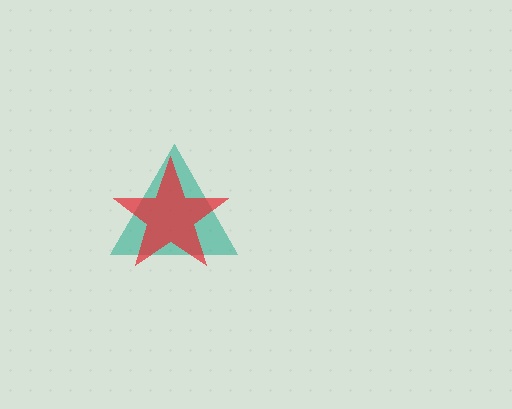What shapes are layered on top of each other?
The layered shapes are: a teal triangle, a red star.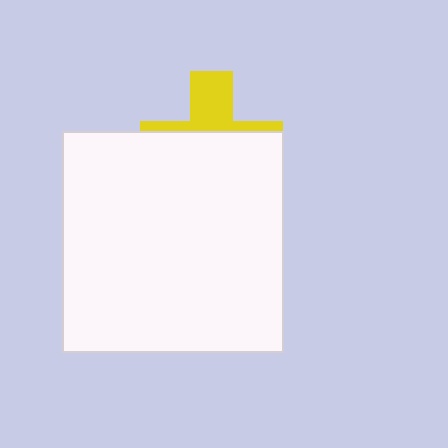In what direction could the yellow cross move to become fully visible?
The yellow cross could move up. That would shift it out from behind the white square entirely.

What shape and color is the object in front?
The object in front is a white square.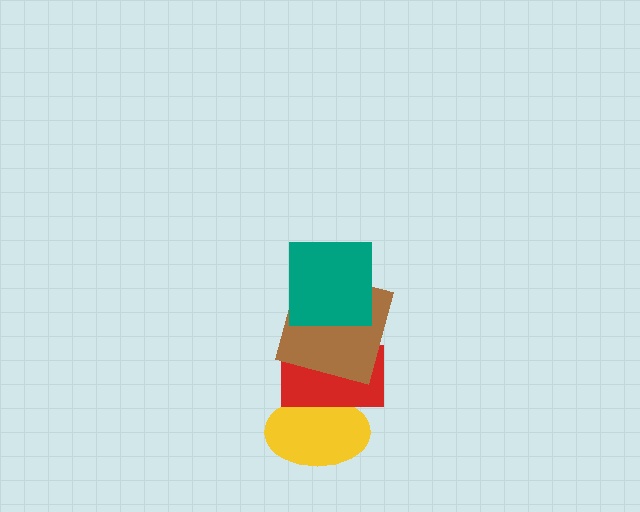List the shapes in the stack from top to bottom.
From top to bottom: the teal square, the brown square, the red rectangle, the yellow ellipse.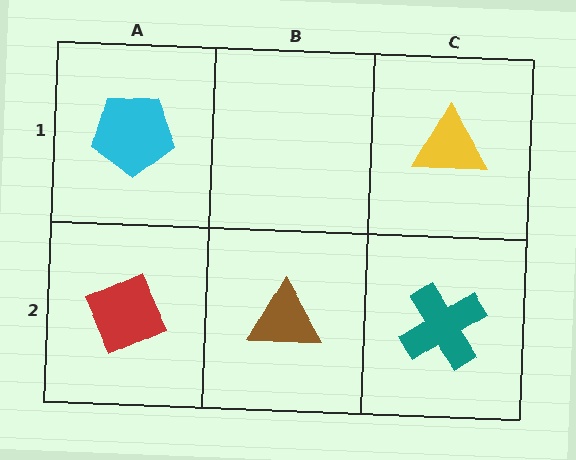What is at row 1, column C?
A yellow triangle.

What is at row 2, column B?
A brown triangle.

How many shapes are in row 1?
2 shapes.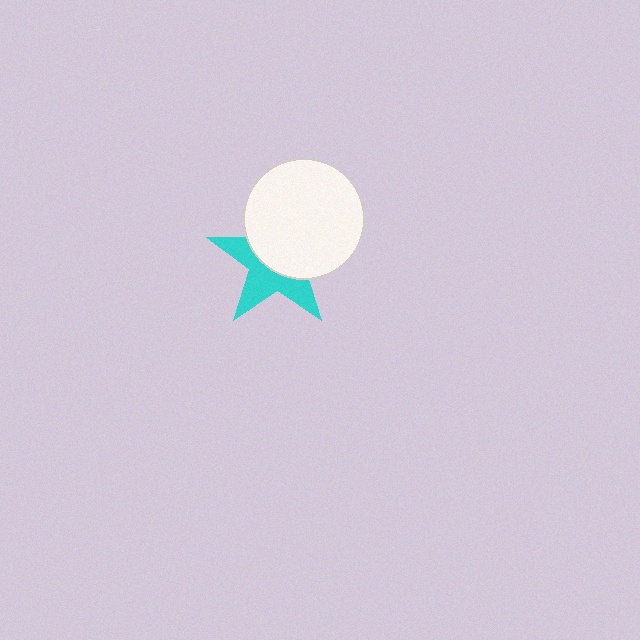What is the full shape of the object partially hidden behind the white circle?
The partially hidden object is a cyan star.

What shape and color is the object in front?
The object in front is a white circle.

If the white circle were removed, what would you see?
You would see the complete cyan star.